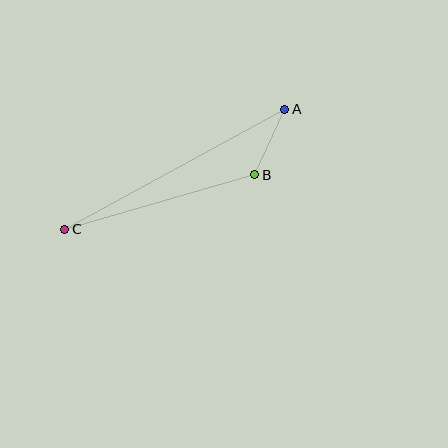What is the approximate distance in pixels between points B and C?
The distance between B and C is approximately 198 pixels.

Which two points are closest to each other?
Points A and B are closest to each other.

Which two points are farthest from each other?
Points A and C are farthest from each other.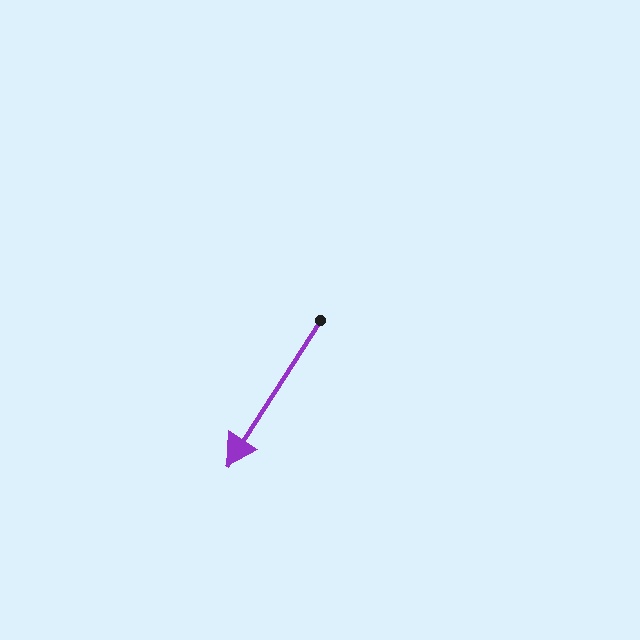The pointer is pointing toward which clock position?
Roughly 7 o'clock.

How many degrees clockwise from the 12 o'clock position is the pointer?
Approximately 213 degrees.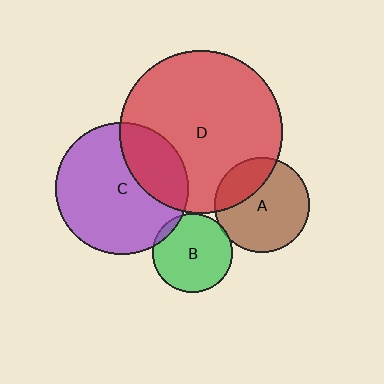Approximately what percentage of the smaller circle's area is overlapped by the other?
Approximately 5%.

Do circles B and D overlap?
Yes.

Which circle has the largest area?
Circle D (red).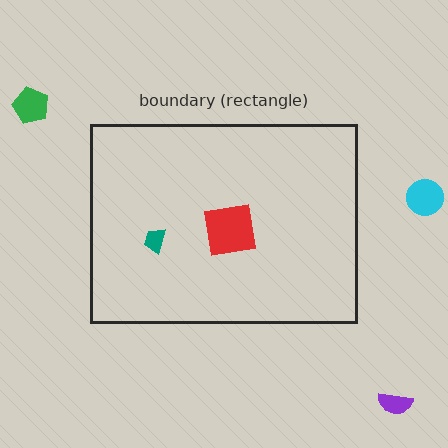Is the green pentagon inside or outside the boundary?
Outside.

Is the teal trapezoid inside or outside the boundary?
Inside.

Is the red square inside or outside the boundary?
Inside.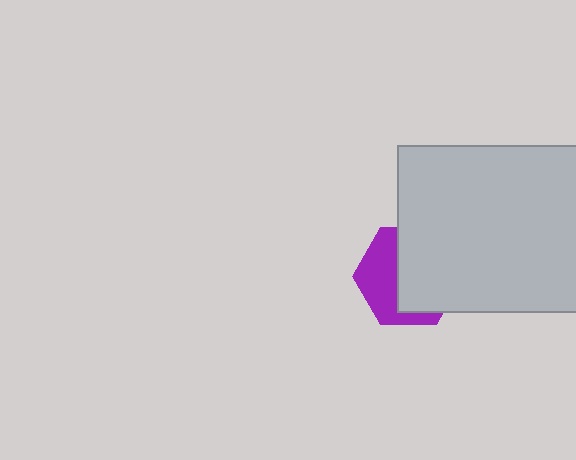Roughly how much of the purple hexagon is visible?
A small part of it is visible (roughly 43%).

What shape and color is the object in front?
The object in front is a light gray rectangle.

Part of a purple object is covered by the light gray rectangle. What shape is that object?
It is a hexagon.